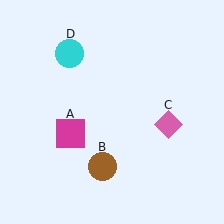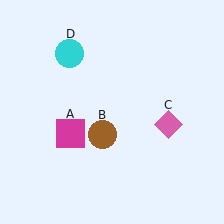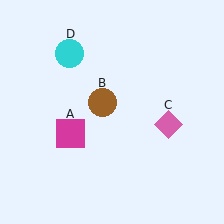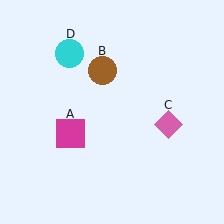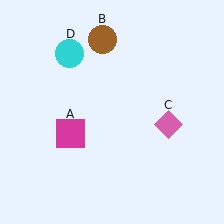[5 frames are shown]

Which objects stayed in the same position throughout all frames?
Magenta square (object A) and pink diamond (object C) and cyan circle (object D) remained stationary.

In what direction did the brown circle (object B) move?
The brown circle (object B) moved up.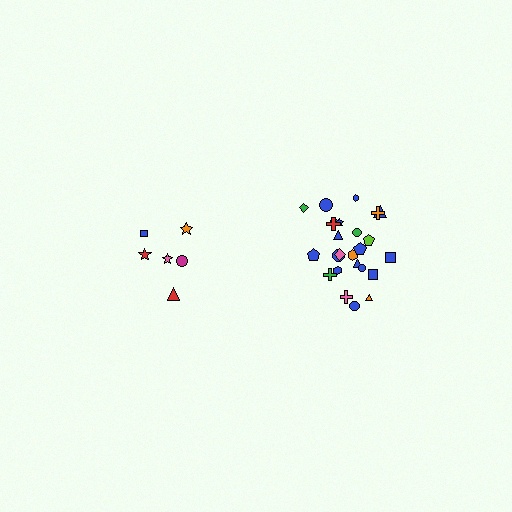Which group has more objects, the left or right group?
The right group.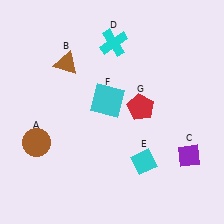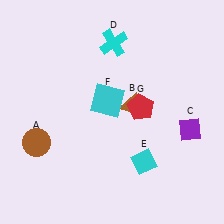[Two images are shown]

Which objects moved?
The objects that moved are: the brown triangle (B), the purple diamond (C).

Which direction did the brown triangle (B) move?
The brown triangle (B) moved right.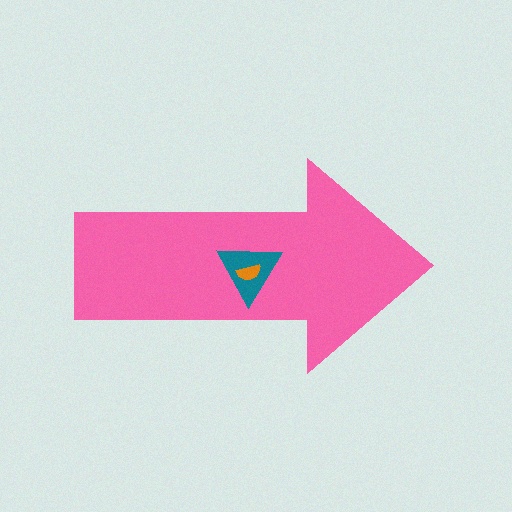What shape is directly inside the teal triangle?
The orange semicircle.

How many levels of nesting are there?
3.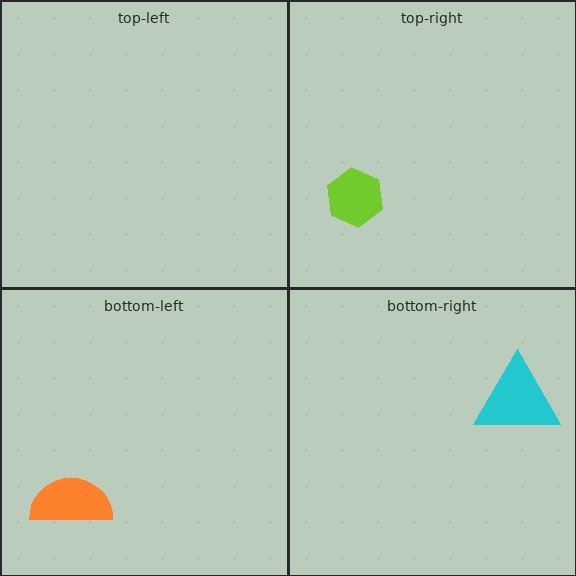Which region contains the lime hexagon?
The top-right region.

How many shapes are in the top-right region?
1.